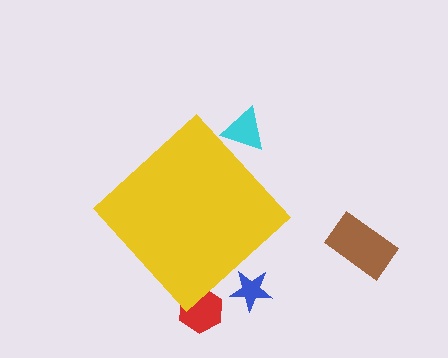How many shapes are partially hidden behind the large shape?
3 shapes are partially hidden.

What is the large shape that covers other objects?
A yellow diamond.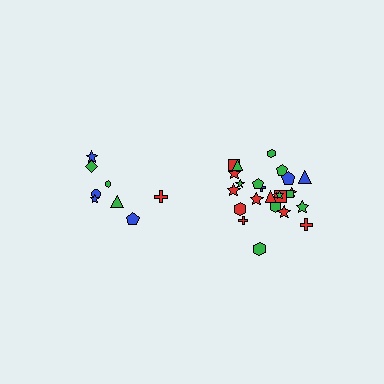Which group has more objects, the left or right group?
The right group.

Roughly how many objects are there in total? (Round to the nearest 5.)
Roughly 35 objects in total.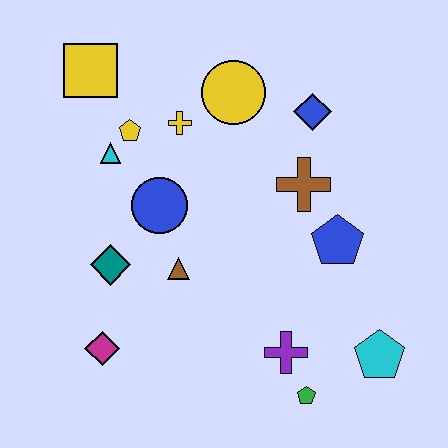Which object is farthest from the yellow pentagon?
The cyan pentagon is farthest from the yellow pentagon.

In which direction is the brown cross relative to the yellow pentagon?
The brown cross is to the right of the yellow pentagon.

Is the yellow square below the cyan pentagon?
No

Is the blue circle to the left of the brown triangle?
Yes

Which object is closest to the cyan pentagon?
The green pentagon is closest to the cyan pentagon.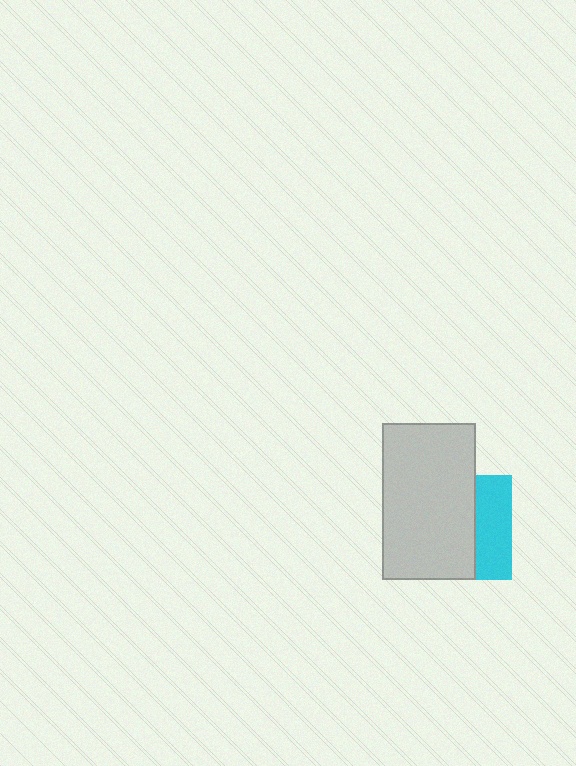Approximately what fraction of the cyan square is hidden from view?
Roughly 65% of the cyan square is hidden behind the light gray rectangle.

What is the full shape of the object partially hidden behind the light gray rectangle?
The partially hidden object is a cyan square.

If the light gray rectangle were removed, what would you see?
You would see the complete cyan square.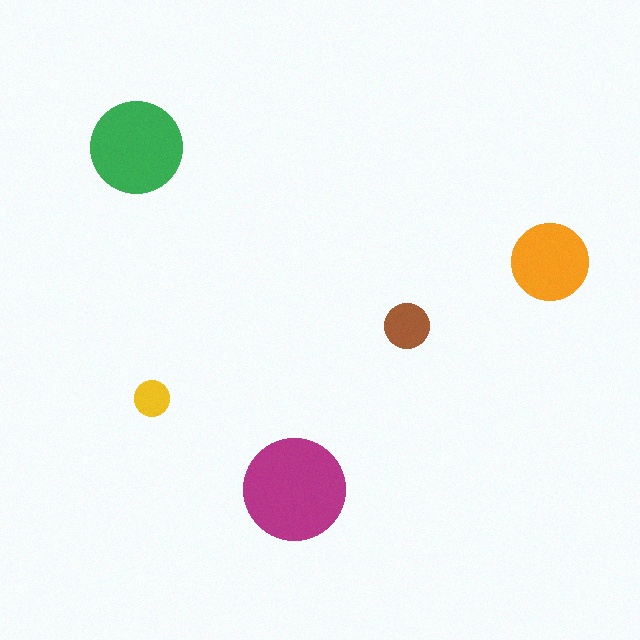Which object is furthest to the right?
The orange circle is rightmost.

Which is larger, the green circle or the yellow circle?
The green one.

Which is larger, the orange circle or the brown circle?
The orange one.